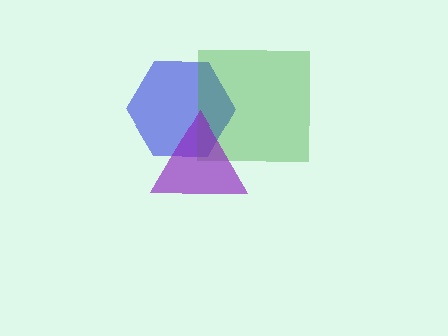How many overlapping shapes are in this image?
There are 3 overlapping shapes in the image.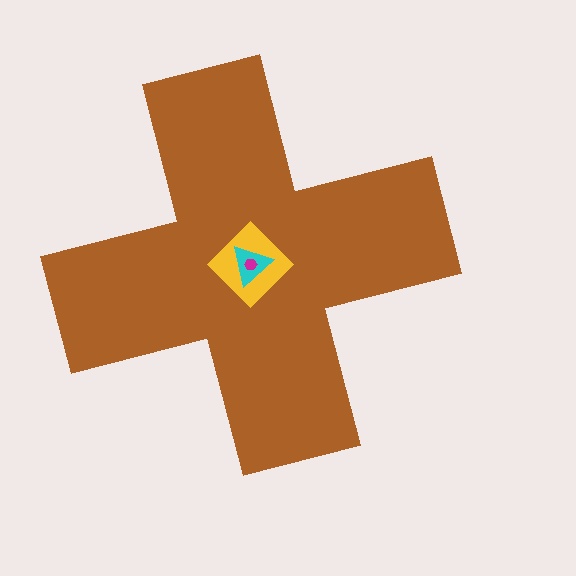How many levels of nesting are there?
4.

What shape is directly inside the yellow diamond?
The cyan triangle.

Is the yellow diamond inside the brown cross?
Yes.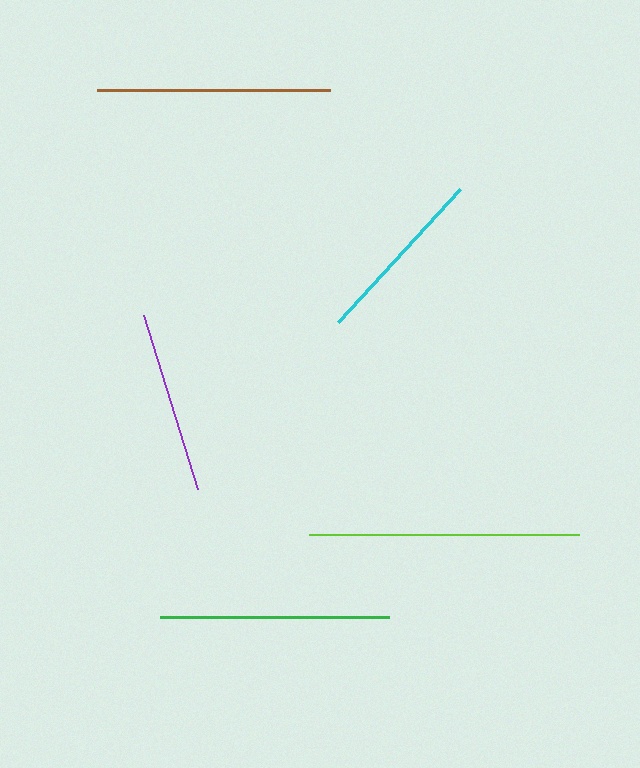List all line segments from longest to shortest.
From longest to shortest: lime, brown, green, purple, cyan.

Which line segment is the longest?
The lime line is the longest at approximately 270 pixels.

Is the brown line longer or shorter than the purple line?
The brown line is longer than the purple line.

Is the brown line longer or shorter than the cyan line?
The brown line is longer than the cyan line.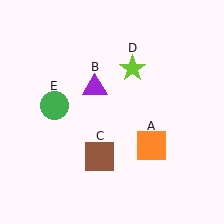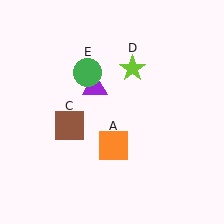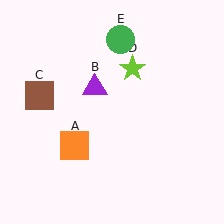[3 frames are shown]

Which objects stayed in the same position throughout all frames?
Purple triangle (object B) and lime star (object D) remained stationary.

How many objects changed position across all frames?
3 objects changed position: orange square (object A), brown square (object C), green circle (object E).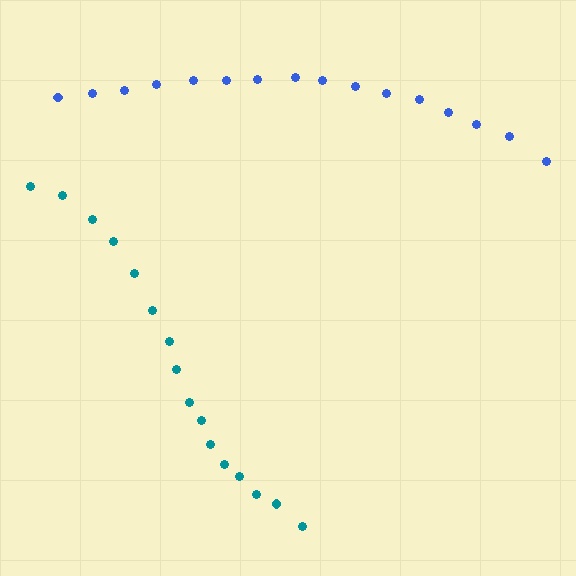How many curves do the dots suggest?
There are 2 distinct paths.